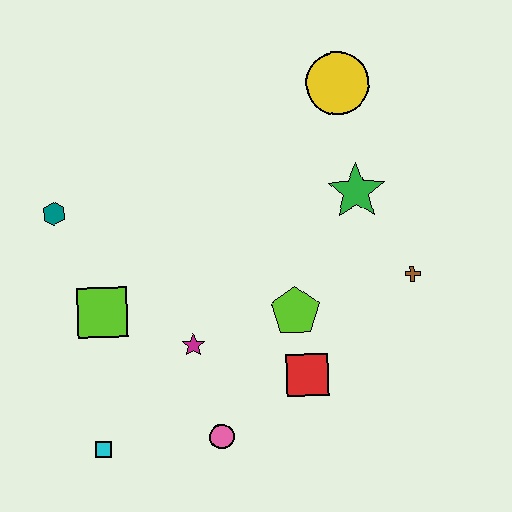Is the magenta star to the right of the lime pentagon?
No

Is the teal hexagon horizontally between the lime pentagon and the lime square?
No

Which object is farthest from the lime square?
The yellow circle is farthest from the lime square.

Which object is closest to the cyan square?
The pink circle is closest to the cyan square.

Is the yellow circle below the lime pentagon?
No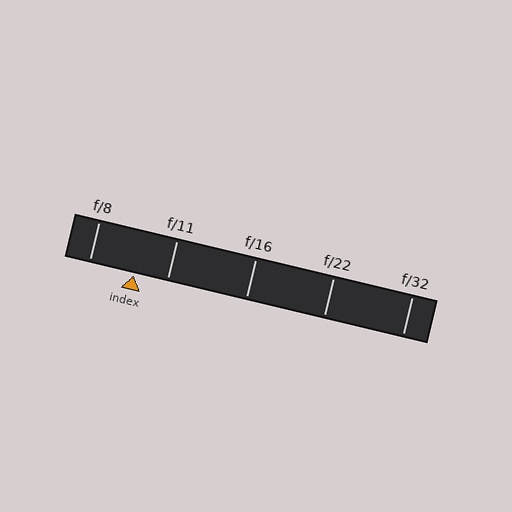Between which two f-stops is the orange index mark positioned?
The index mark is between f/8 and f/11.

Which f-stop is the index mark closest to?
The index mark is closest to f/11.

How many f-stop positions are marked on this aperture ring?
There are 5 f-stop positions marked.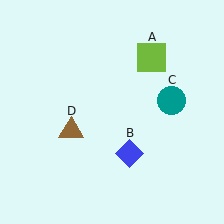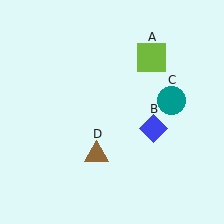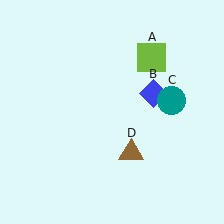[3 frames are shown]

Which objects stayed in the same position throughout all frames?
Lime square (object A) and teal circle (object C) remained stationary.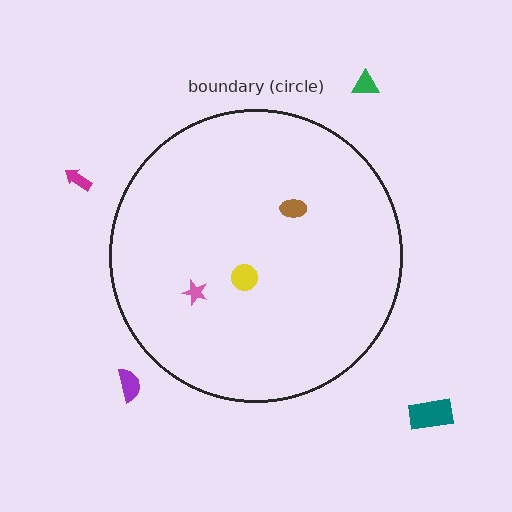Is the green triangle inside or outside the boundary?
Outside.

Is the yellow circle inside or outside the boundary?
Inside.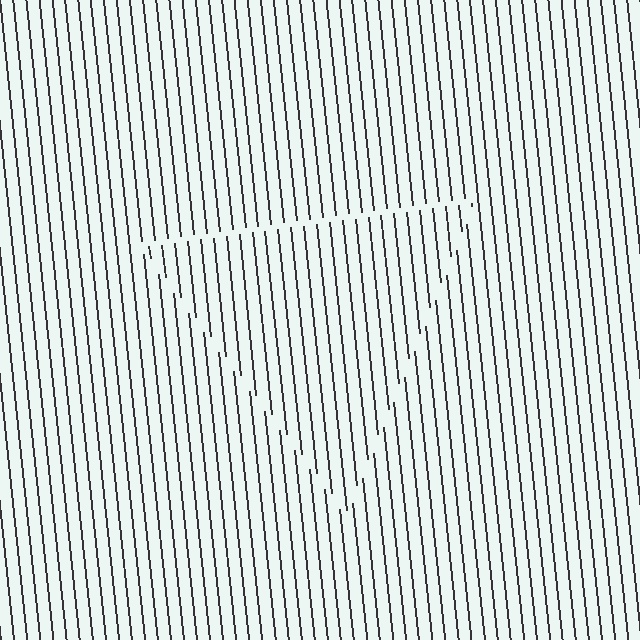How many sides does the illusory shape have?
3 sides — the line-ends trace a triangle.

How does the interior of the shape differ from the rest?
The interior of the shape contains the same grating, shifted by half a period — the contour is defined by the phase discontinuity where line-ends from the inner and outer gratings abut.